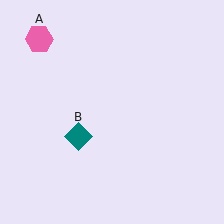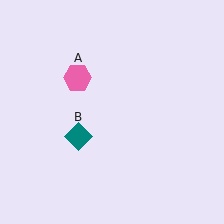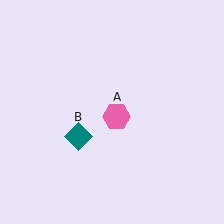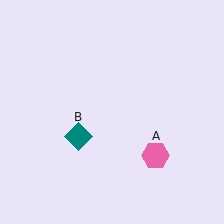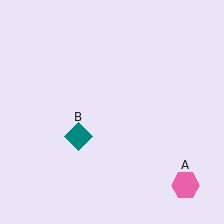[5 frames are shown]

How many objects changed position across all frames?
1 object changed position: pink hexagon (object A).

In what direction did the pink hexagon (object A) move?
The pink hexagon (object A) moved down and to the right.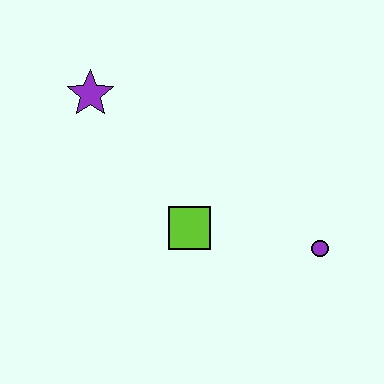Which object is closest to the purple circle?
The lime square is closest to the purple circle.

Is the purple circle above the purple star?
No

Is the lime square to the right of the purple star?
Yes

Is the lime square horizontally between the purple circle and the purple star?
Yes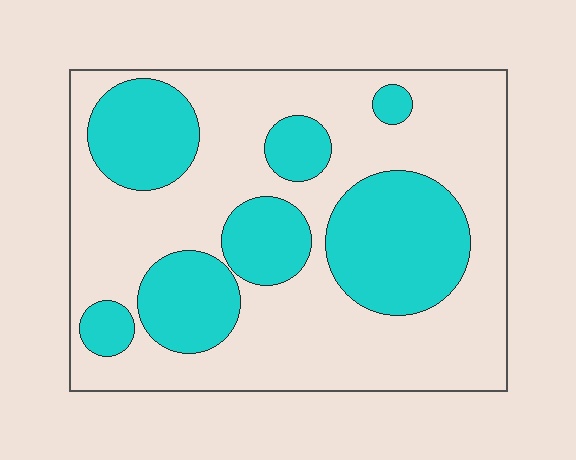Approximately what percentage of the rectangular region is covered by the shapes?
Approximately 35%.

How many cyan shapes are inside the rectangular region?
7.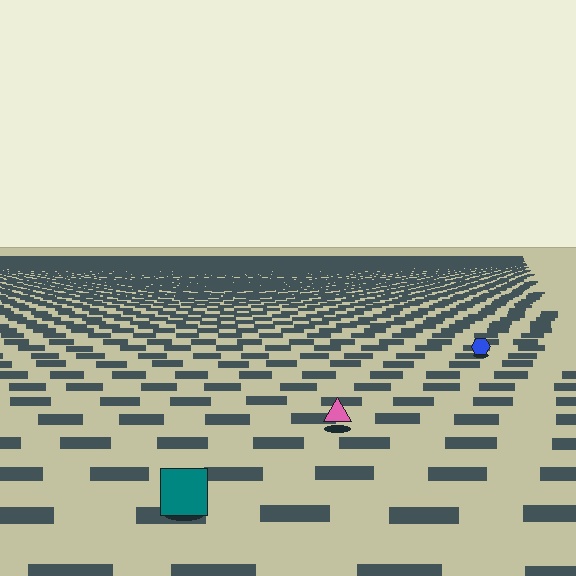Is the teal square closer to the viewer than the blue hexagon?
Yes. The teal square is closer — you can tell from the texture gradient: the ground texture is coarser near it.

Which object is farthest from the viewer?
The blue hexagon is farthest from the viewer. It appears smaller and the ground texture around it is denser.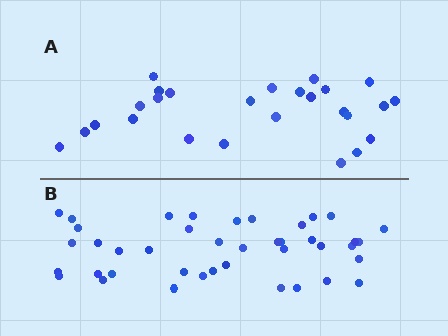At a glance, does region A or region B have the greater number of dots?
Region B (the bottom region) has more dots.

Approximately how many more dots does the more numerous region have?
Region B has approximately 15 more dots than region A.